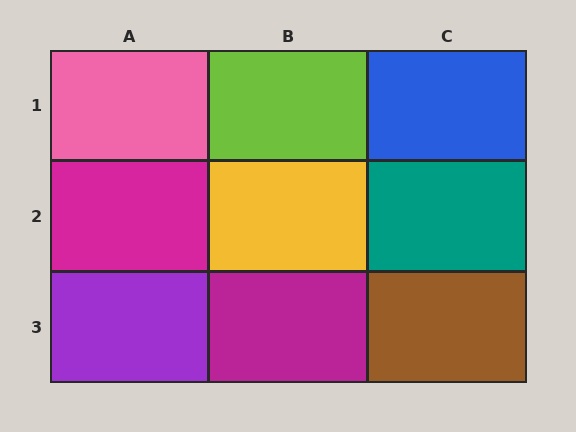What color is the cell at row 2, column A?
Magenta.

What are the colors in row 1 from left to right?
Pink, lime, blue.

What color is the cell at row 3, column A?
Purple.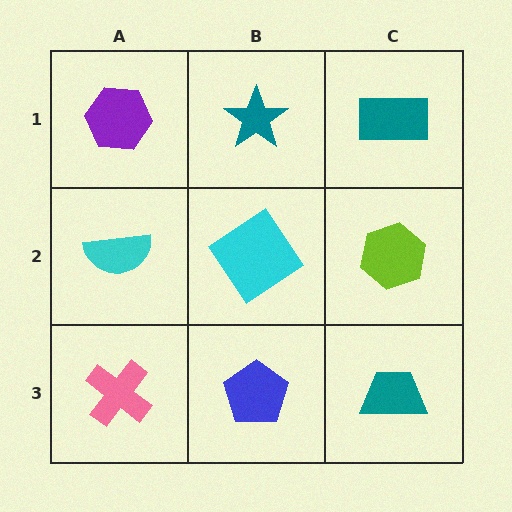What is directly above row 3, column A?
A cyan semicircle.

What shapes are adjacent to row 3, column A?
A cyan semicircle (row 2, column A), a blue pentagon (row 3, column B).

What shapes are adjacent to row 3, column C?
A lime hexagon (row 2, column C), a blue pentagon (row 3, column B).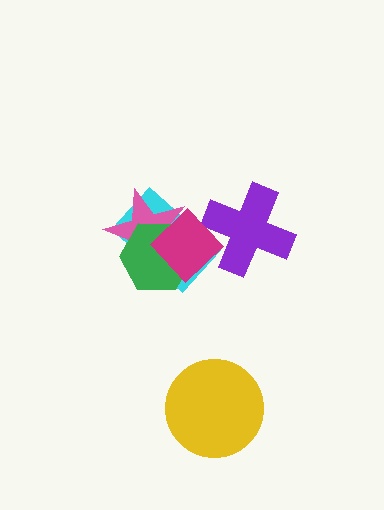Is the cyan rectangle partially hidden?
Yes, it is partially covered by another shape.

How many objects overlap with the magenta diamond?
4 objects overlap with the magenta diamond.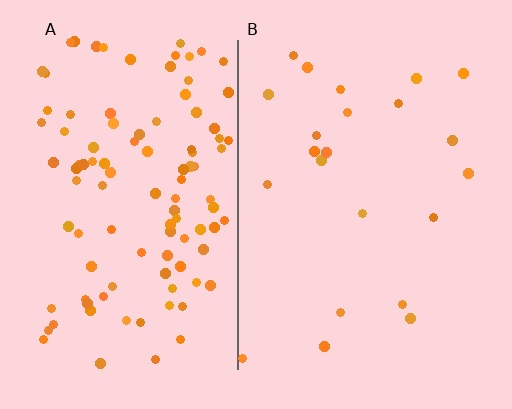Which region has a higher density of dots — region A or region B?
A (the left).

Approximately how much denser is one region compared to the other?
Approximately 4.7× — region A over region B.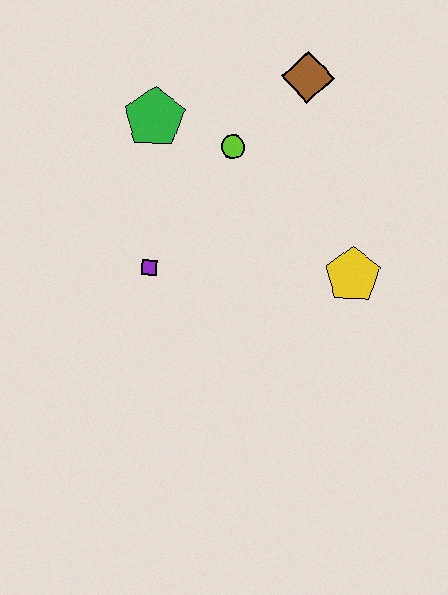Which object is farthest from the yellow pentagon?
The green pentagon is farthest from the yellow pentagon.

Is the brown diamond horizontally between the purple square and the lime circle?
No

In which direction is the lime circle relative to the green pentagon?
The lime circle is to the right of the green pentagon.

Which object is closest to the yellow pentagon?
The lime circle is closest to the yellow pentagon.